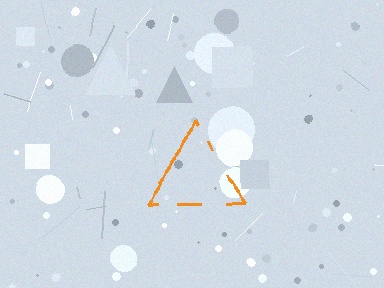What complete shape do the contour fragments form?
The contour fragments form a triangle.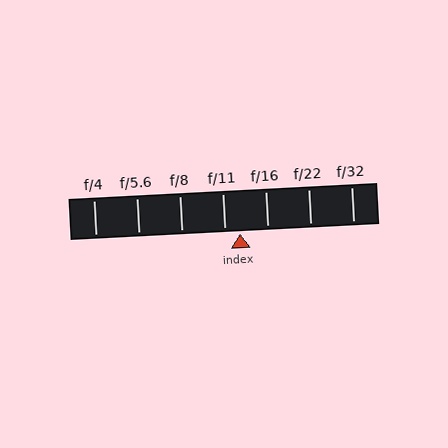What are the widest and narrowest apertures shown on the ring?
The widest aperture shown is f/4 and the narrowest is f/32.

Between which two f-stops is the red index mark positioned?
The index mark is between f/11 and f/16.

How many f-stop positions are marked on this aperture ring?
There are 7 f-stop positions marked.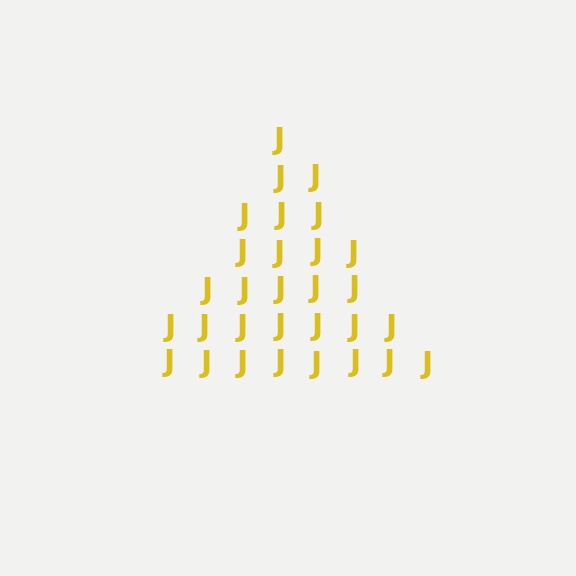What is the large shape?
The large shape is a triangle.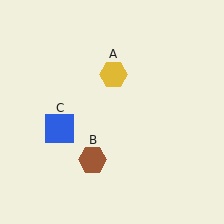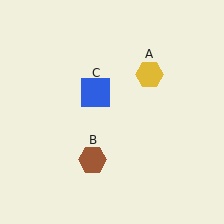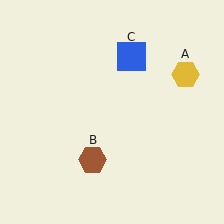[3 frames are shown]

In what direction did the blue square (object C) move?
The blue square (object C) moved up and to the right.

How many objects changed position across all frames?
2 objects changed position: yellow hexagon (object A), blue square (object C).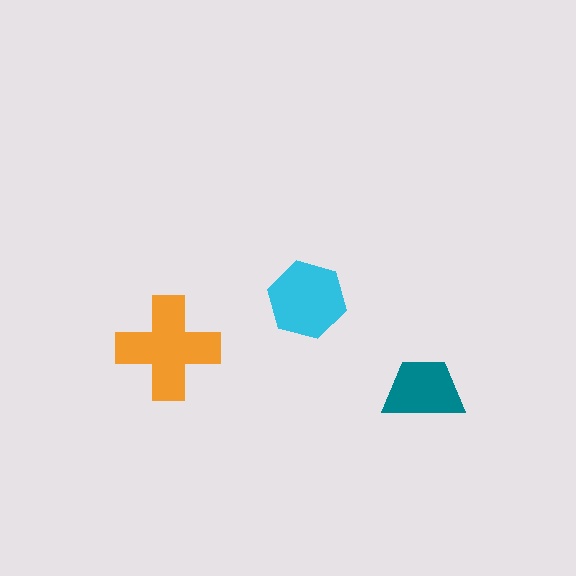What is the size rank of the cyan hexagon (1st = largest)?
2nd.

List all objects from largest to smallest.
The orange cross, the cyan hexagon, the teal trapezoid.